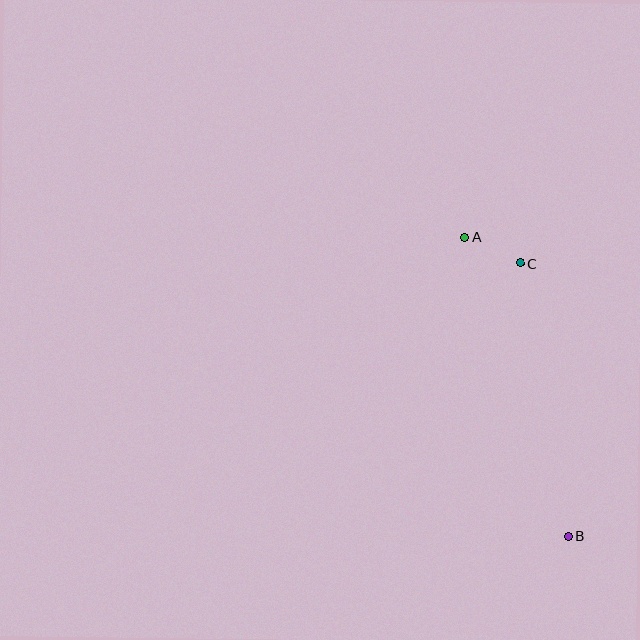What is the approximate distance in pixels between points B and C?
The distance between B and C is approximately 277 pixels.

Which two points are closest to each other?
Points A and C are closest to each other.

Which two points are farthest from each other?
Points A and B are farthest from each other.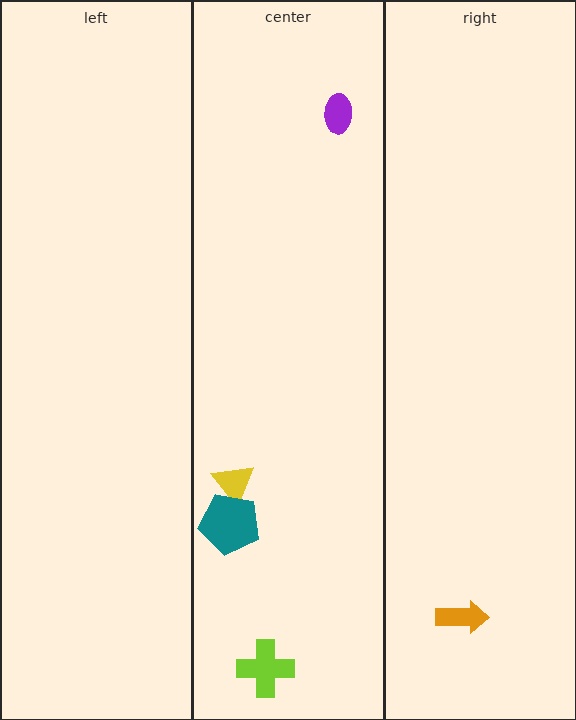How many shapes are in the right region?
1.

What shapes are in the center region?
The lime cross, the purple ellipse, the yellow triangle, the teal pentagon.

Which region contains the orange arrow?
The right region.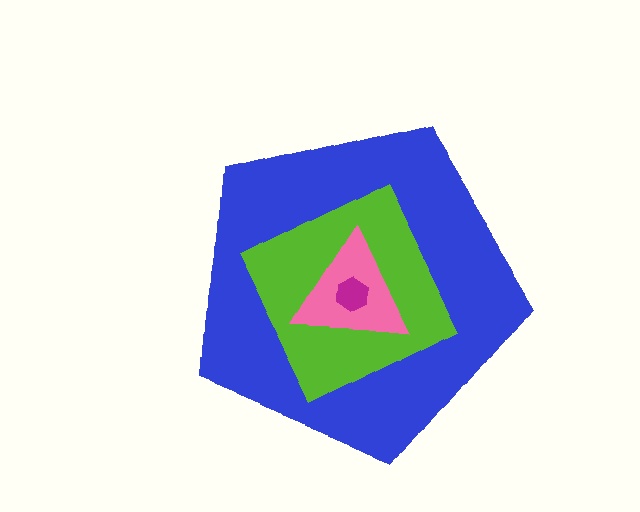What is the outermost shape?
The blue pentagon.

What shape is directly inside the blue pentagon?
The lime square.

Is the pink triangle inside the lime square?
Yes.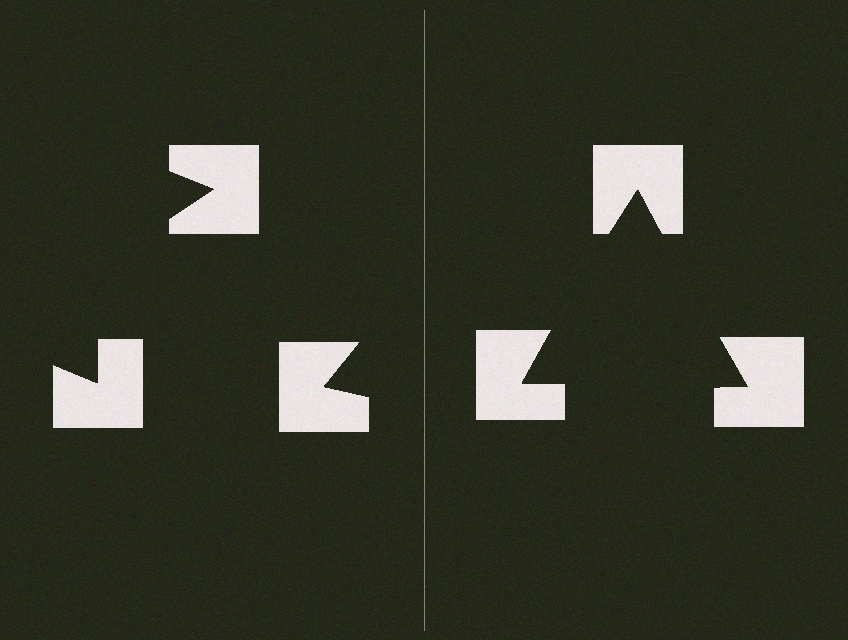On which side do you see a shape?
An illusory triangle appears on the right side. On the left side the wedge cuts are rotated, so no coherent shape forms.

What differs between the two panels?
The notched squares are positioned identically on both sides; only the wedge orientations differ. On the right they align to a triangle; on the left they are misaligned.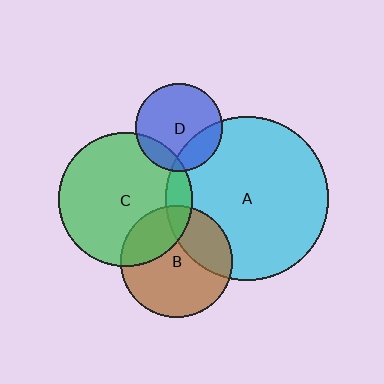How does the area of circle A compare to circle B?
Approximately 2.1 times.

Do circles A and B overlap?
Yes.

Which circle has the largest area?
Circle A (cyan).